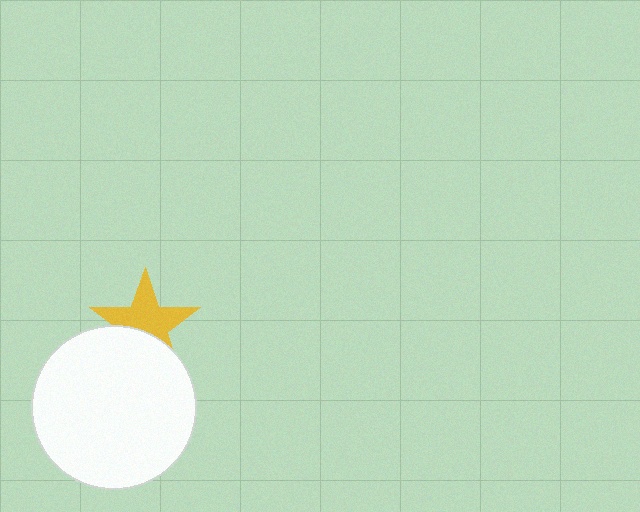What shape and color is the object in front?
The object in front is a white circle.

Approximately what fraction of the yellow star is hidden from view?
Roughly 37% of the yellow star is hidden behind the white circle.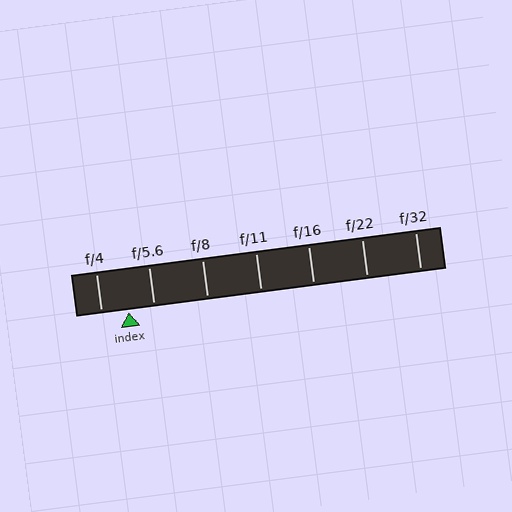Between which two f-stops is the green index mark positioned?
The index mark is between f/4 and f/5.6.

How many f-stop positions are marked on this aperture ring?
There are 7 f-stop positions marked.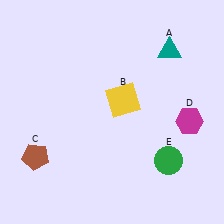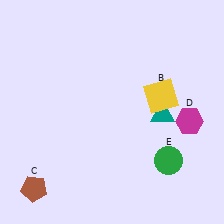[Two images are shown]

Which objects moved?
The objects that moved are: the teal triangle (A), the yellow square (B), the brown pentagon (C).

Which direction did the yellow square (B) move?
The yellow square (B) moved right.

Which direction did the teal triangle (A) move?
The teal triangle (A) moved down.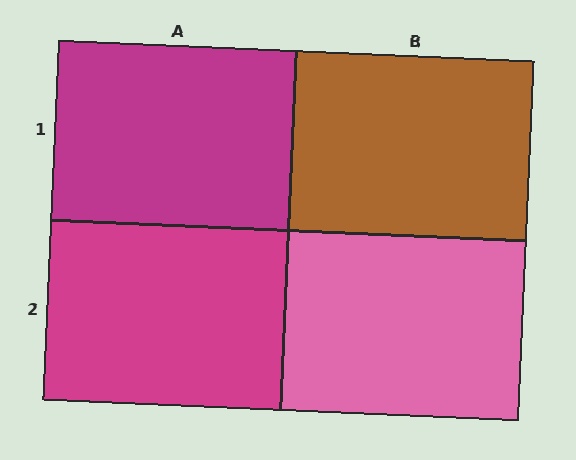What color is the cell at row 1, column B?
Brown.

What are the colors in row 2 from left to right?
Magenta, pink.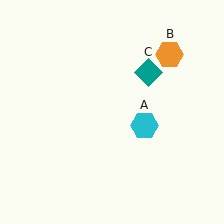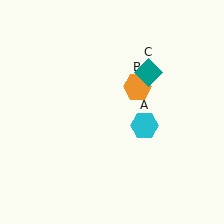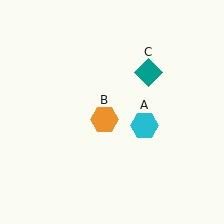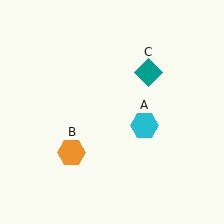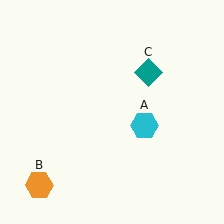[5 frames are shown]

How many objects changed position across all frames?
1 object changed position: orange hexagon (object B).